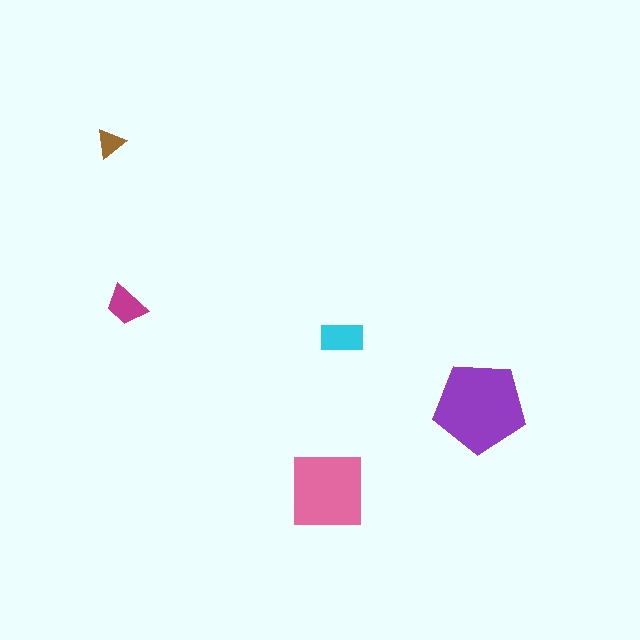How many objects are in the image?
There are 5 objects in the image.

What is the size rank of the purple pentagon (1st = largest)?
1st.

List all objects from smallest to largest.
The brown triangle, the magenta trapezoid, the cyan rectangle, the pink square, the purple pentagon.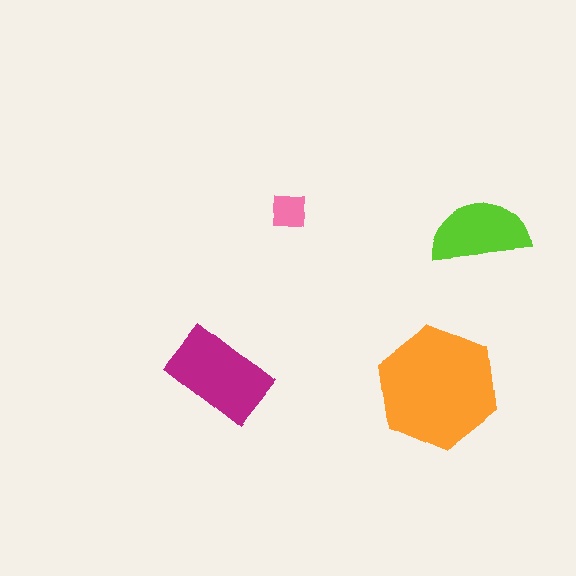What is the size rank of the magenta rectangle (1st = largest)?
2nd.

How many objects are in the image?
There are 4 objects in the image.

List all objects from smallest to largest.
The pink square, the lime semicircle, the magenta rectangle, the orange hexagon.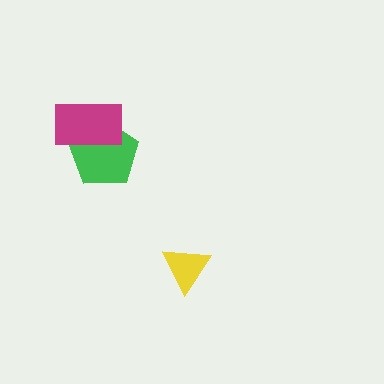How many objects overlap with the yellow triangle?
0 objects overlap with the yellow triangle.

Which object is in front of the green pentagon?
The magenta rectangle is in front of the green pentagon.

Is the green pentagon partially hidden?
Yes, it is partially covered by another shape.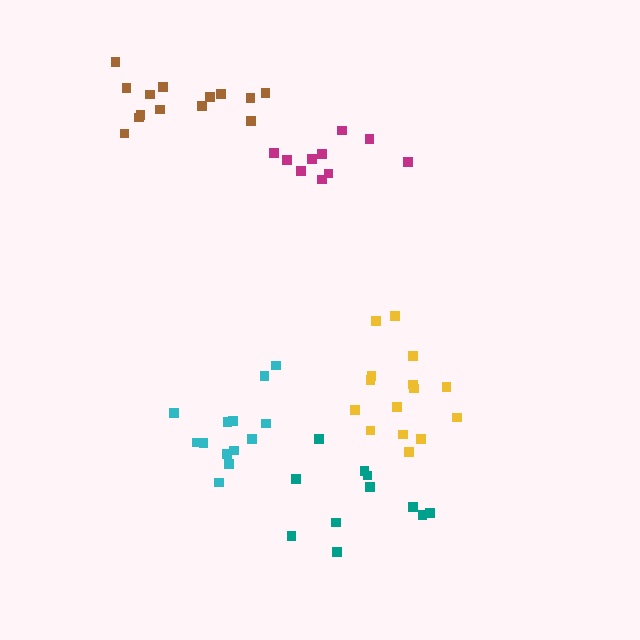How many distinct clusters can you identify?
There are 5 distinct clusters.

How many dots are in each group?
Group 1: 11 dots, Group 2: 14 dots, Group 3: 13 dots, Group 4: 10 dots, Group 5: 15 dots (63 total).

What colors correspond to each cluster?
The clusters are colored: teal, brown, cyan, magenta, yellow.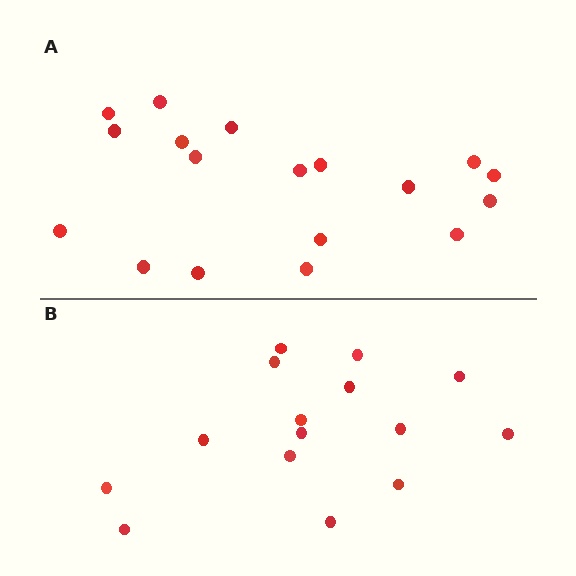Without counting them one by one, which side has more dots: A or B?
Region A (the top region) has more dots.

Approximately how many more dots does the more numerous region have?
Region A has just a few more — roughly 2 or 3 more dots than region B.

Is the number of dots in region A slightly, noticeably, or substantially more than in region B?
Region A has only slightly more — the two regions are fairly close. The ratio is roughly 1.2 to 1.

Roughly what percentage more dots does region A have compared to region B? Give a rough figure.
About 20% more.